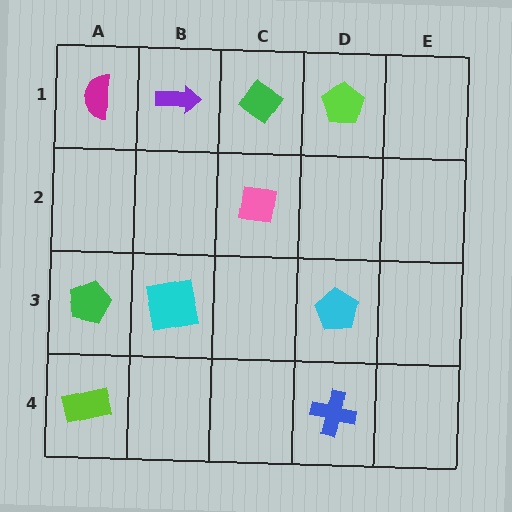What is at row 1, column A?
A magenta semicircle.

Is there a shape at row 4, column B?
No, that cell is empty.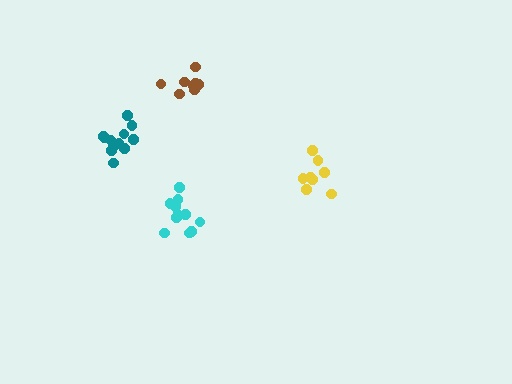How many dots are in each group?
Group 1: 8 dots, Group 2: 12 dots, Group 3: 9 dots, Group 4: 11 dots (40 total).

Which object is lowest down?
The cyan cluster is bottommost.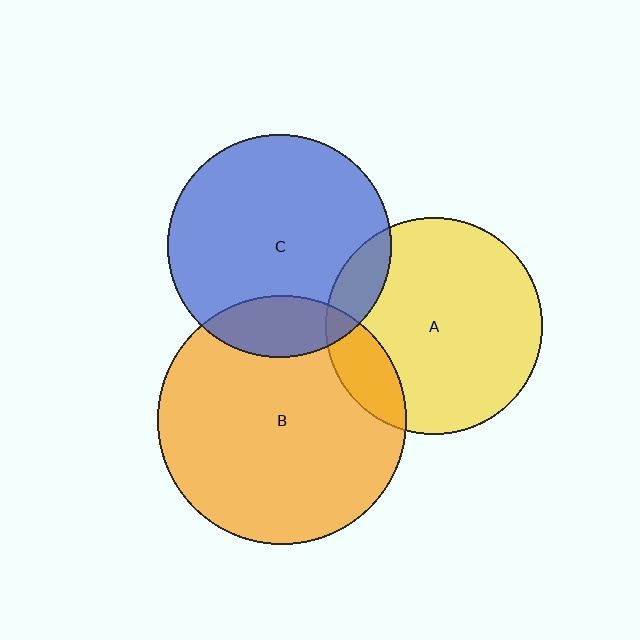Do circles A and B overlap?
Yes.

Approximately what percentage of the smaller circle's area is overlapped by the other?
Approximately 15%.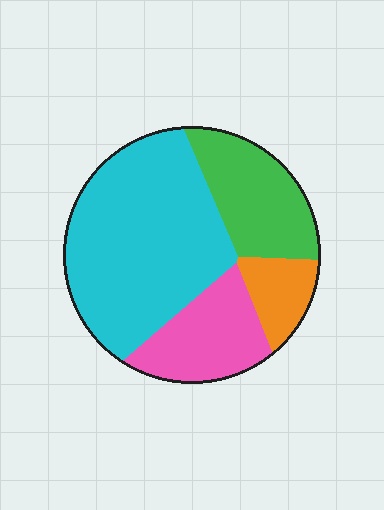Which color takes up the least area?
Orange, at roughly 10%.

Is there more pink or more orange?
Pink.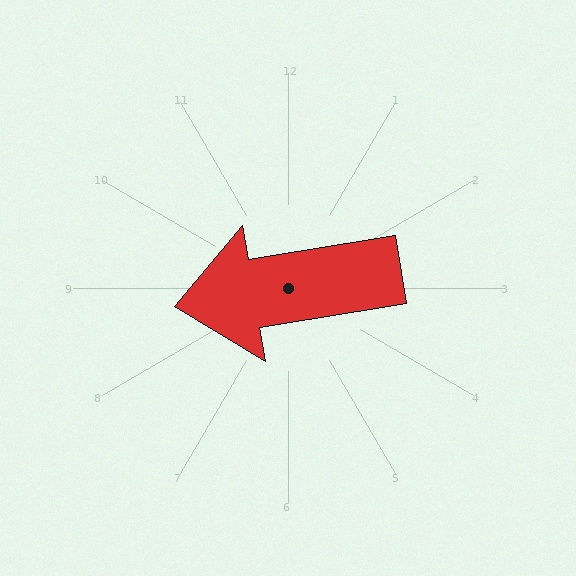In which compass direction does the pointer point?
West.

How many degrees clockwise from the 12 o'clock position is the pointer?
Approximately 261 degrees.